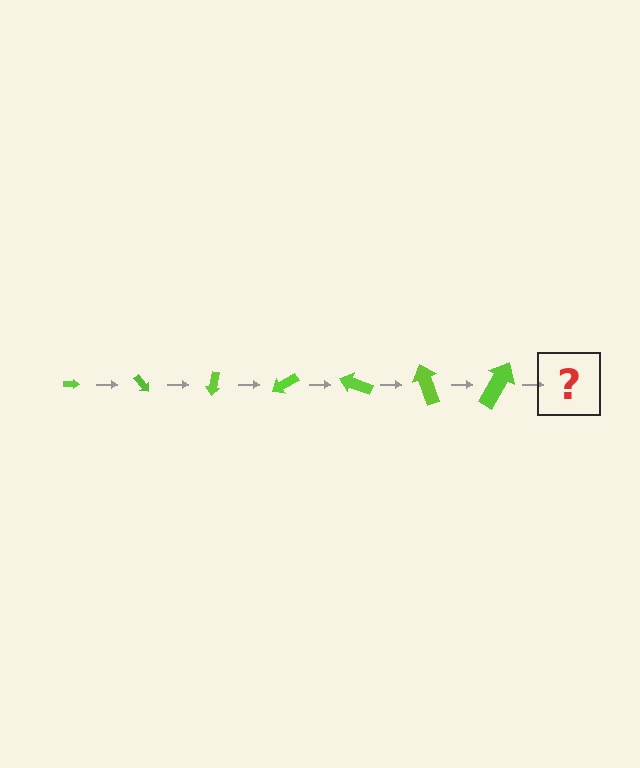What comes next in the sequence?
The next element should be an arrow, larger than the previous one and rotated 350 degrees from the start.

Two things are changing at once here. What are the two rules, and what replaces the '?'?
The two rules are that the arrow grows larger each step and it rotates 50 degrees each step. The '?' should be an arrow, larger than the previous one and rotated 350 degrees from the start.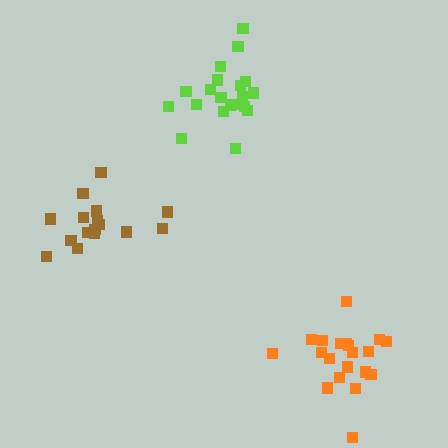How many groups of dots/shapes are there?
There are 3 groups.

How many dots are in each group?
Group 1: 20 dots, Group 2: 21 dots, Group 3: 16 dots (57 total).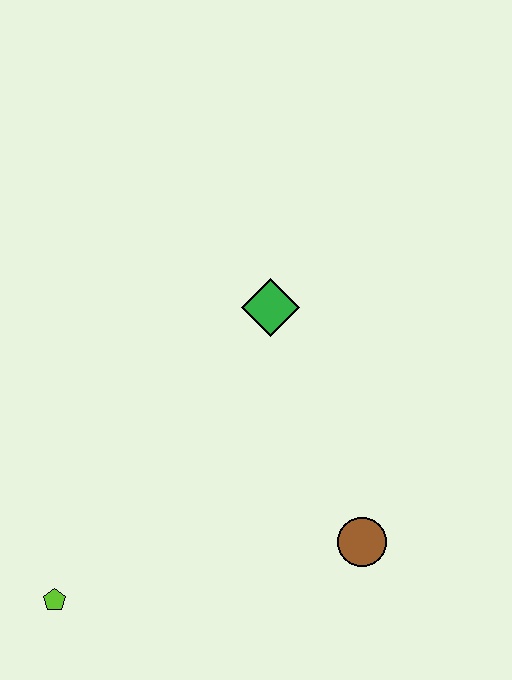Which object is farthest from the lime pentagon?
The green diamond is farthest from the lime pentagon.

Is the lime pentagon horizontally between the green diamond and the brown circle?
No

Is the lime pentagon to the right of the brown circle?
No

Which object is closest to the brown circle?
The green diamond is closest to the brown circle.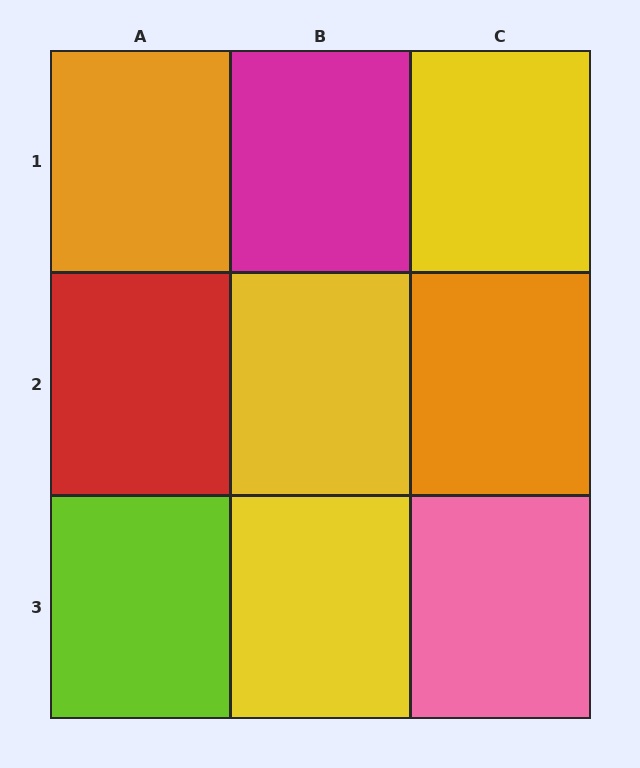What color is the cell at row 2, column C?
Orange.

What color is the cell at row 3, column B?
Yellow.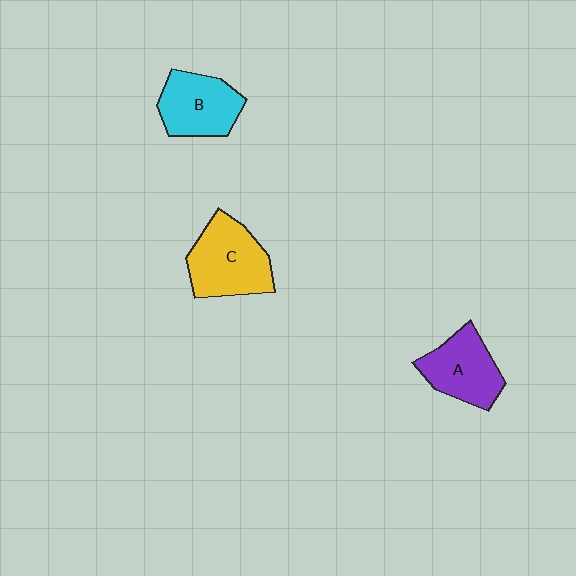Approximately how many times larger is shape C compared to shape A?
Approximately 1.2 times.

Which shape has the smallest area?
Shape A (purple).